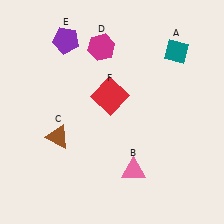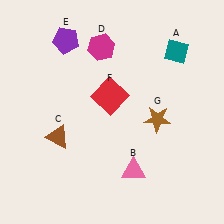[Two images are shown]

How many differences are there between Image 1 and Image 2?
There is 1 difference between the two images.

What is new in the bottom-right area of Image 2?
A brown star (G) was added in the bottom-right area of Image 2.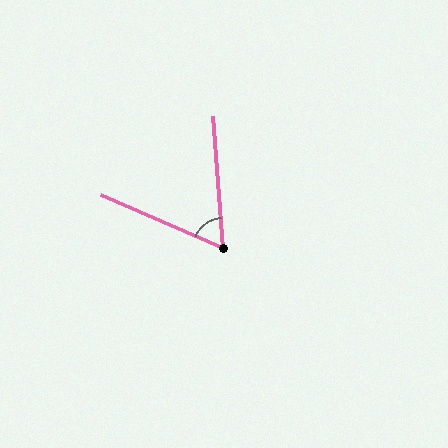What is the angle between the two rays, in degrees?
Approximately 62 degrees.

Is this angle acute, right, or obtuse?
It is acute.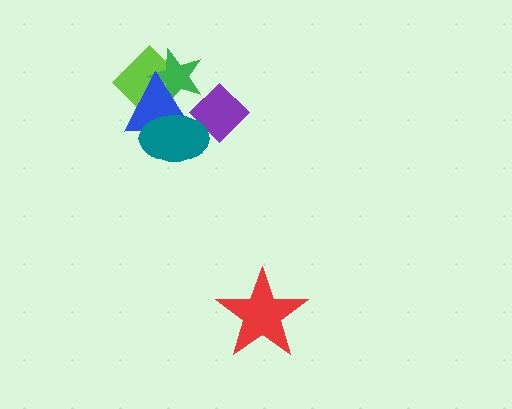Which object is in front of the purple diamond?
The teal ellipse is in front of the purple diamond.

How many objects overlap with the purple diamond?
1 object overlaps with the purple diamond.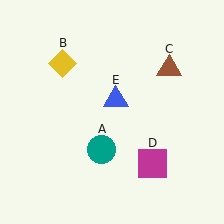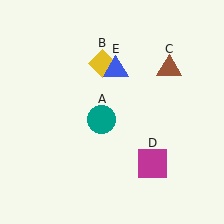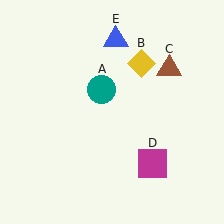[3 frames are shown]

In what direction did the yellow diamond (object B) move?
The yellow diamond (object B) moved right.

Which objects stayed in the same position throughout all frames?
Brown triangle (object C) and magenta square (object D) remained stationary.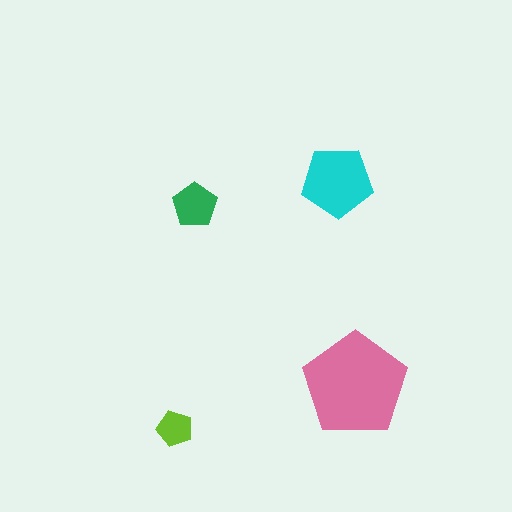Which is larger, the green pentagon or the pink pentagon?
The pink one.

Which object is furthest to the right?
The pink pentagon is rightmost.